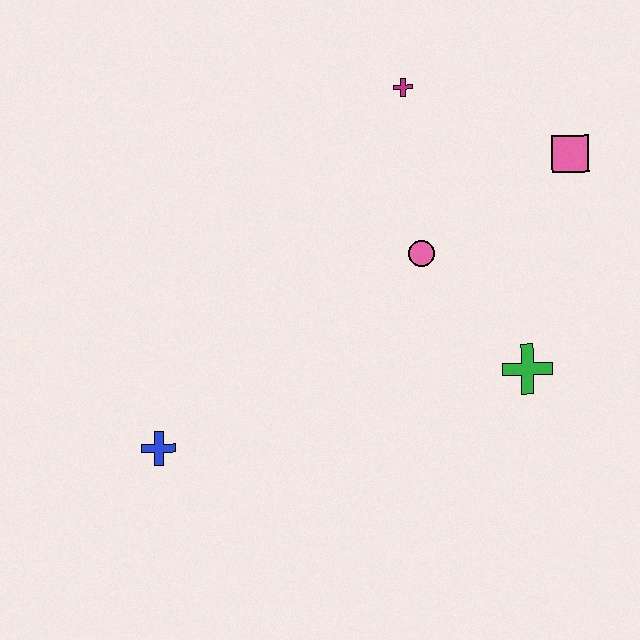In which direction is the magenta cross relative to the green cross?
The magenta cross is above the green cross.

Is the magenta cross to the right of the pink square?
No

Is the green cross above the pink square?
No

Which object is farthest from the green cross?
The blue cross is farthest from the green cross.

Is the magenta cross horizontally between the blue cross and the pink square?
Yes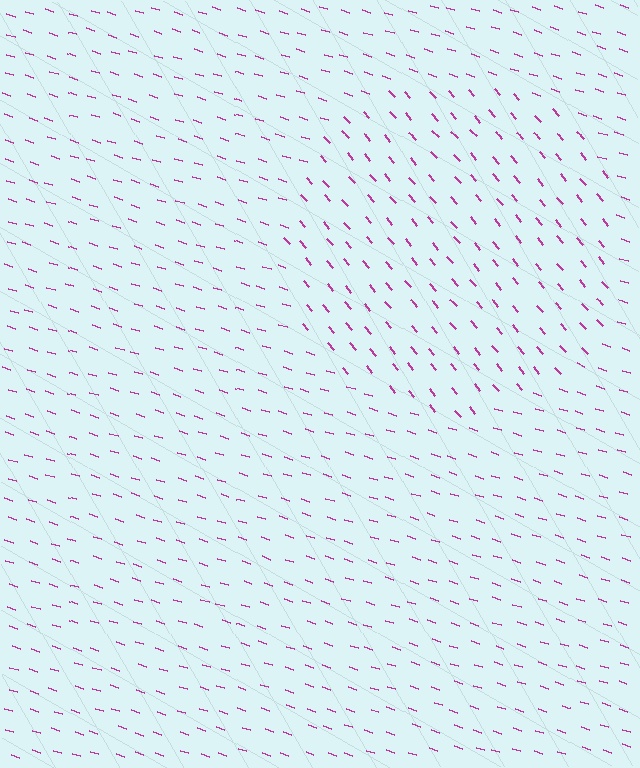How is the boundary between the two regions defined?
The boundary is defined purely by a change in line orientation (approximately 32 degrees difference). All lines are the same color and thickness.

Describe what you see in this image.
The image is filled with small magenta line segments. A circle region in the image has lines oriented differently from the surrounding lines, creating a visible texture boundary.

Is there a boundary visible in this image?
Yes, there is a texture boundary formed by a change in line orientation.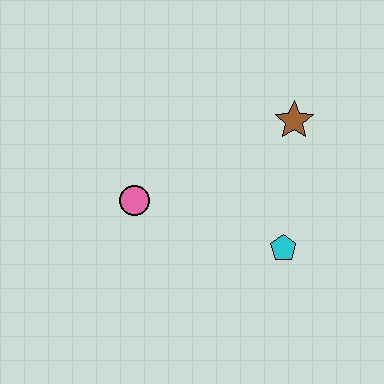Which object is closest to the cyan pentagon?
The brown star is closest to the cyan pentagon.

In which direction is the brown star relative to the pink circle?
The brown star is to the right of the pink circle.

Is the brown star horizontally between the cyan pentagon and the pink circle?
No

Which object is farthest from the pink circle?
The brown star is farthest from the pink circle.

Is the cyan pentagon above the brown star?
No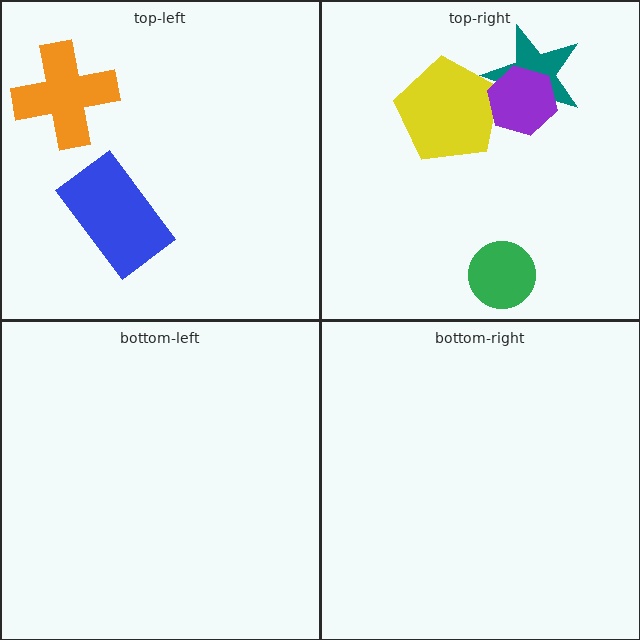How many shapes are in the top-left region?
2.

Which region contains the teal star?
The top-right region.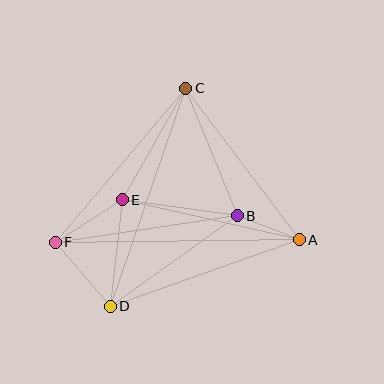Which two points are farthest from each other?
Points A and F are farthest from each other.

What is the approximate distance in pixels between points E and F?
The distance between E and F is approximately 79 pixels.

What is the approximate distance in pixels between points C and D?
The distance between C and D is approximately 231 pixels.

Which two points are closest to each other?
Points A and B are closest to each other.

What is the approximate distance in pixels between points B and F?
The distance between B and F is approximately 184 pixels.